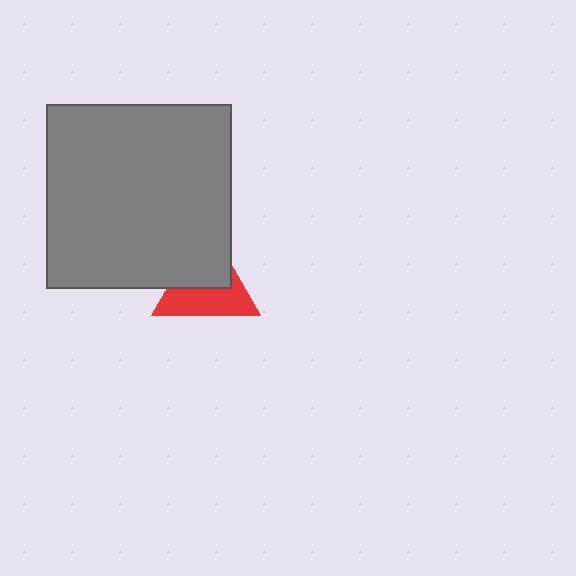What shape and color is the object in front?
The object in front is a gray square.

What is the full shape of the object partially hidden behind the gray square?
The partially hidden object is a red triangle.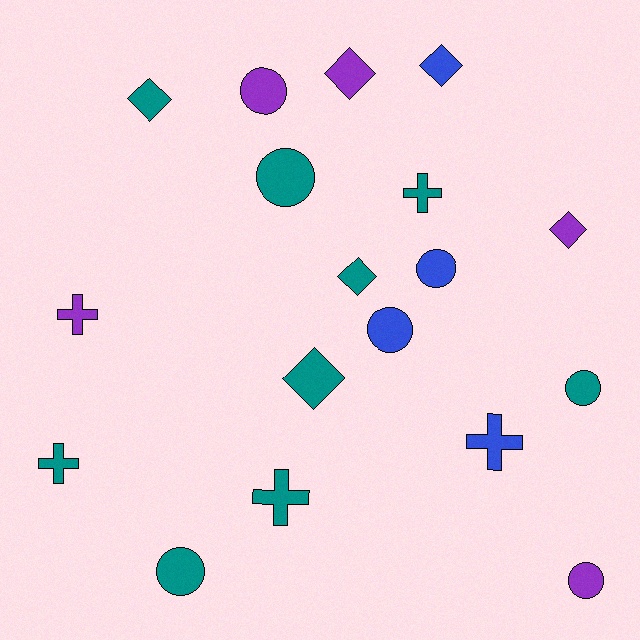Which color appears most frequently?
Teal, with 9 objects.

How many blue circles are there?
There are 2 blue circles.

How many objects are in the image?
There are 18 objects.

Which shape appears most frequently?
Circle, with 7 objects.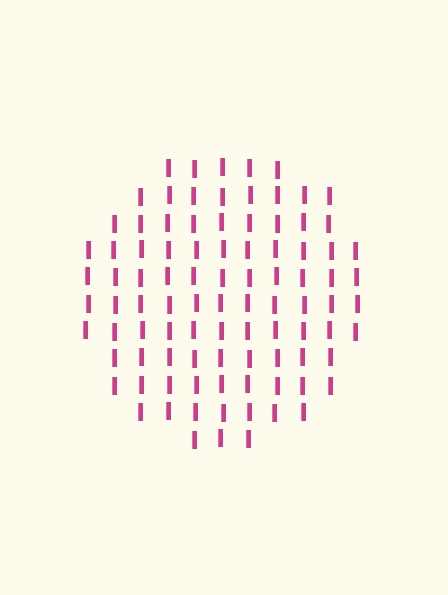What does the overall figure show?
The overall figure shows a circle.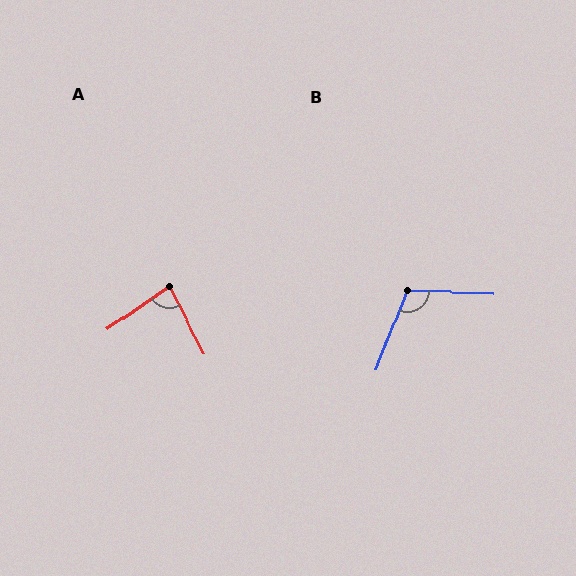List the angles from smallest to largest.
A (83°), B (109°).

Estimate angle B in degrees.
Approximately 109 degrees.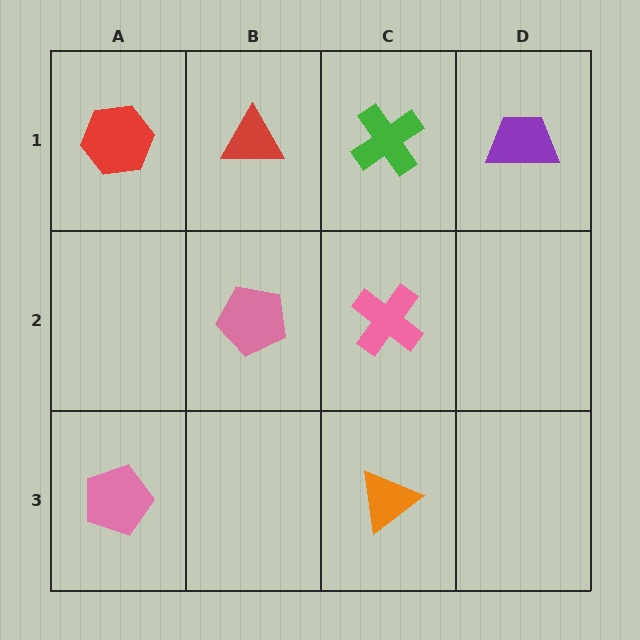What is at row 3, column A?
A pink pentagon.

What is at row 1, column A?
A red hexagon.